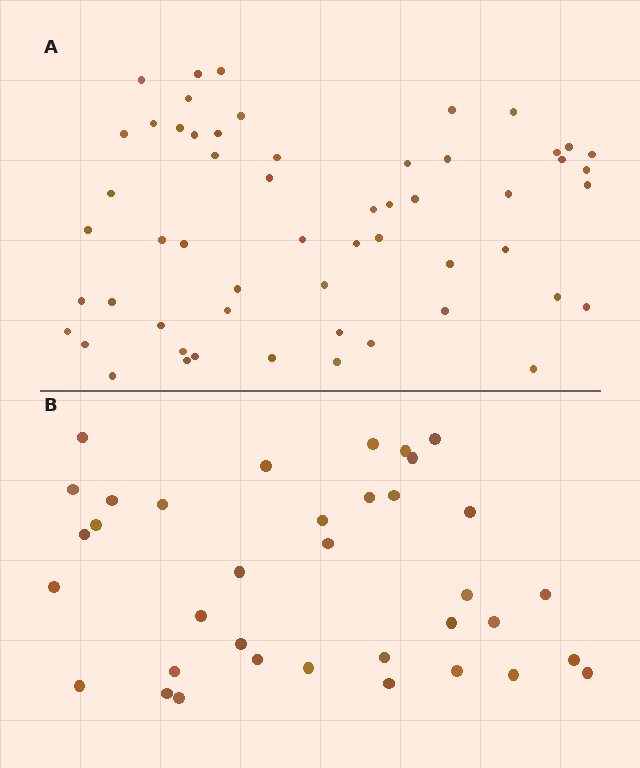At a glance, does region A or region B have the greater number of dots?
Region A (the top region) has more dots.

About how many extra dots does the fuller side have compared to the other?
Region A has approximately 20 more dots than region B.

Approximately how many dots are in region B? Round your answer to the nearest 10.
About 40 dots. (The exact count is 36, which rounds to 40.)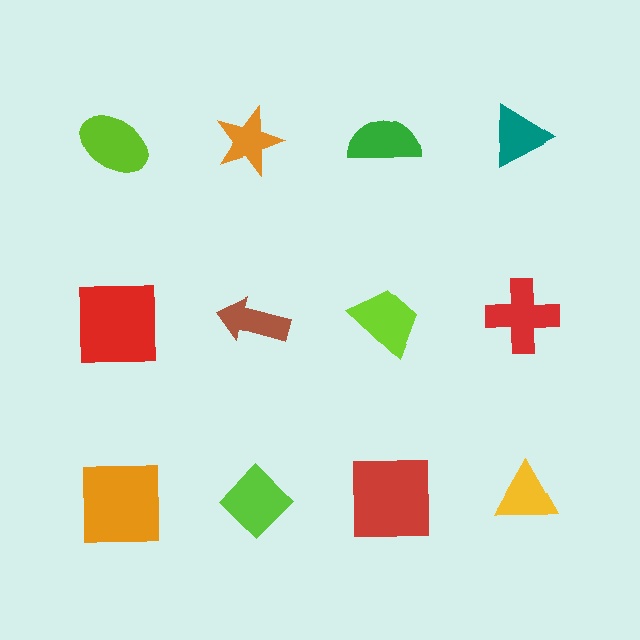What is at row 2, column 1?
A red square.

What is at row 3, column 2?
A lime diamond.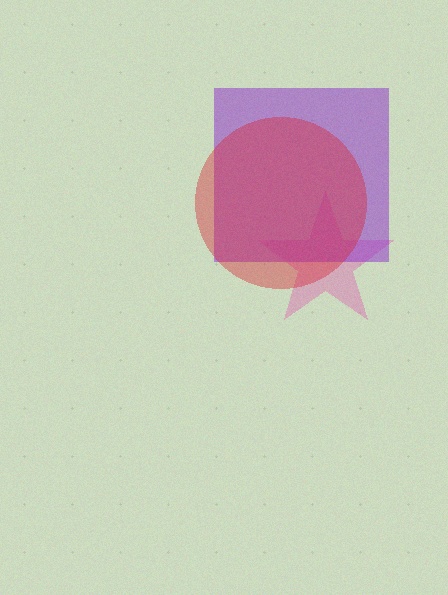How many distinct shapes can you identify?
There are 3 distinct shapes: a pink star, a purple square, a red circle.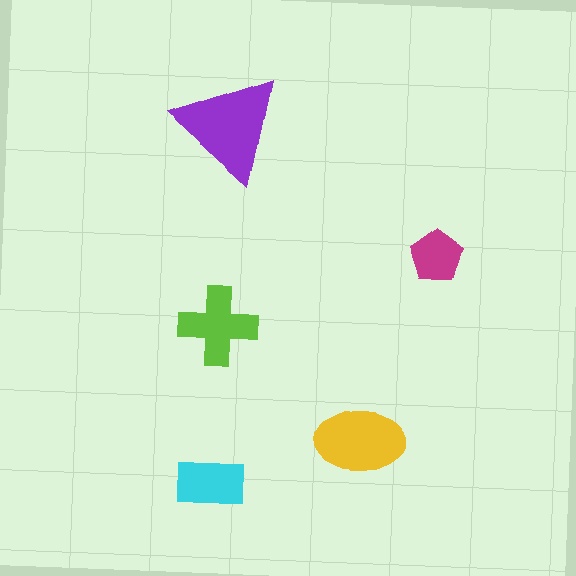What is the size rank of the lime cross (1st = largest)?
3rd.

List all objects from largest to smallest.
The purple triangle, the yellow ellipse, the lime cross, the cyan rectangle, the magenta pentagon.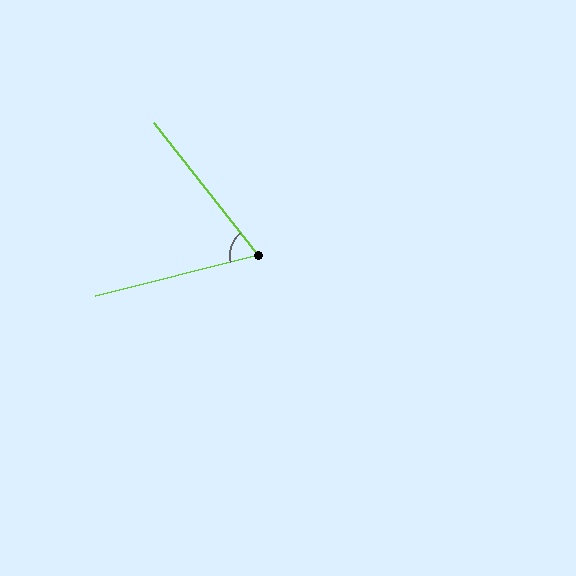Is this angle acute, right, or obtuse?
It is acute.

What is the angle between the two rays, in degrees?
Approximately 66 degrees.